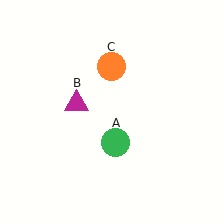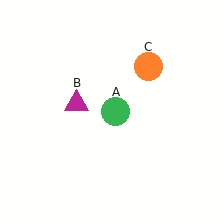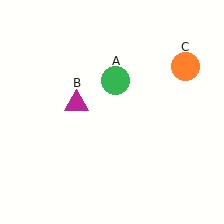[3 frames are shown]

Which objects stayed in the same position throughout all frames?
Magenta triangle (object B) remained stationary.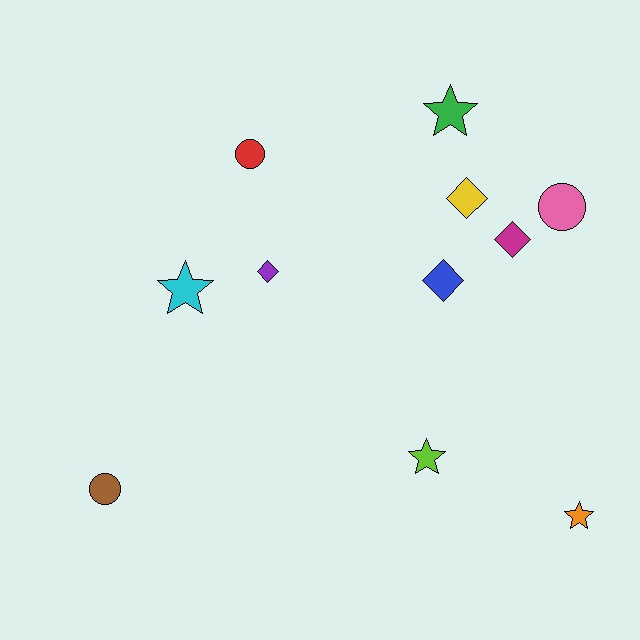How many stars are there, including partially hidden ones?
There are 4 stars.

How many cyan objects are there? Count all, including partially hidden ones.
There is 1 cyan object.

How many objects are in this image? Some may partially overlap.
There are 11 objects.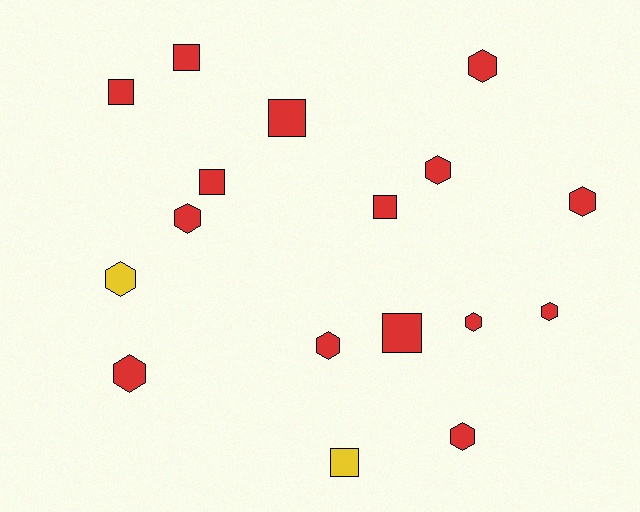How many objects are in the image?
There are 17 objects.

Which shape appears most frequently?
Hexagon, with 10 objects.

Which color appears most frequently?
Red, with 15 objects.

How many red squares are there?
There are 6 red squares.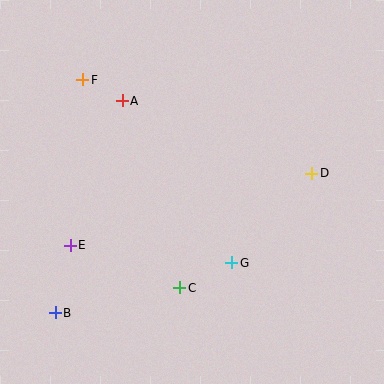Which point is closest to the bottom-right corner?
Point G is closest to the bottom-right corner.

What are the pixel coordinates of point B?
Point B is at (55, 313).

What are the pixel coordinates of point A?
Point A is at (122, 101).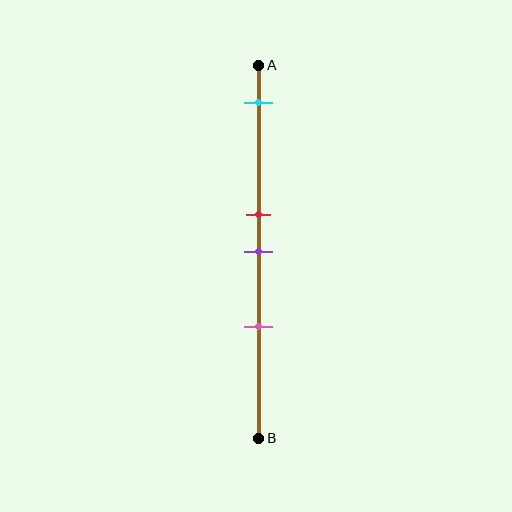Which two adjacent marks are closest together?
The red and purple marks are the closest adjacent pair.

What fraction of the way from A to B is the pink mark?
The pink mark is approximately 70% (0.7) of the way from A to B.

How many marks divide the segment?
There are 4 marks dividing the segment.